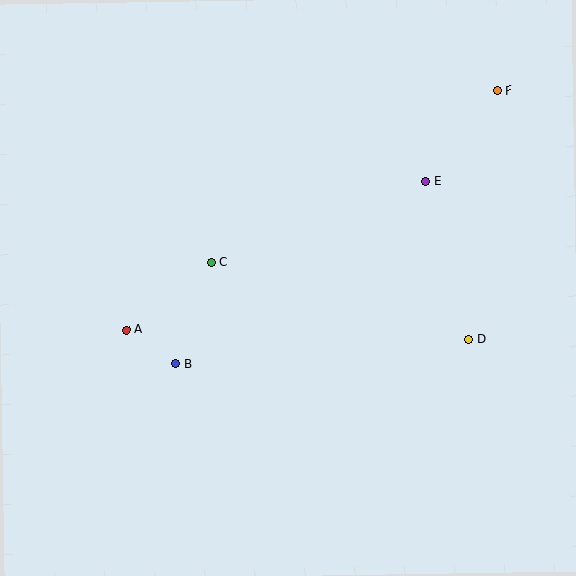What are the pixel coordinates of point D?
Point D is at (469, 340).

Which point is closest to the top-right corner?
Point F is closest to the top-right corner.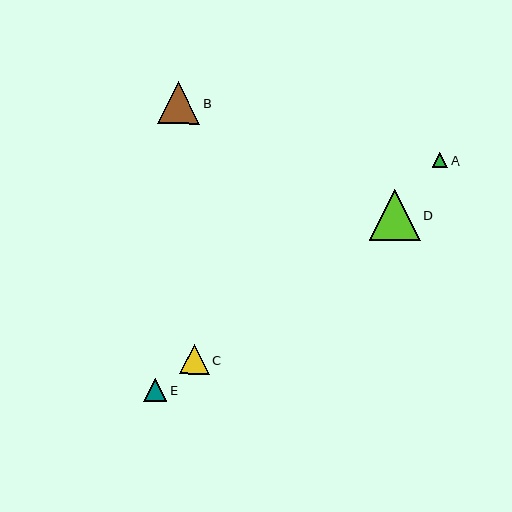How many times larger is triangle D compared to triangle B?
Triangle D is approximately 1.2 times the size of triangle B.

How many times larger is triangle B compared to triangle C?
Triangle B is approximately 1.4 times the size of triangle C.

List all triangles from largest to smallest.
From largest to smallest: D, B, C, E, A.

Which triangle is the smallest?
Triangle A is the smallest with a size of approximately 16 pixels.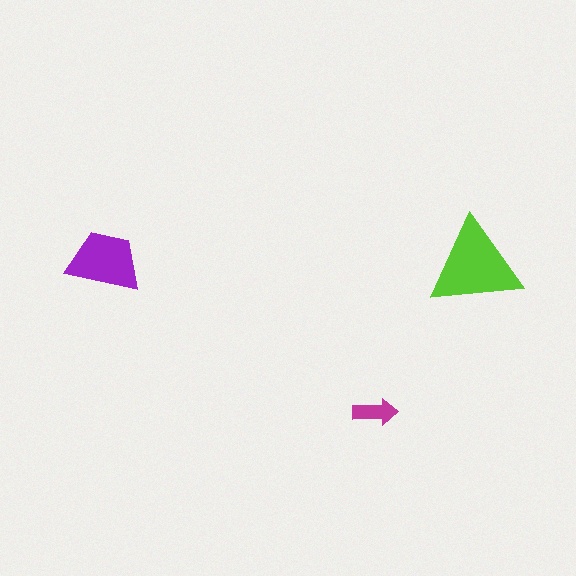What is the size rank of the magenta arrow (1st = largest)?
3rd.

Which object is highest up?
The purple trapezoid is topmost.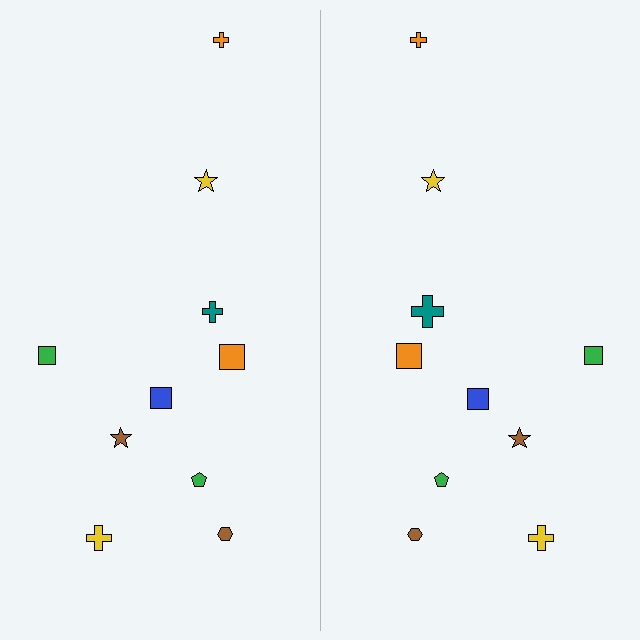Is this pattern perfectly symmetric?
No, the pattern is not perfectly symmetric. The teal cross on the right side has a different size than its mirror counterpart.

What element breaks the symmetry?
The teal cross on the right side has a different size than its mirror counterpart.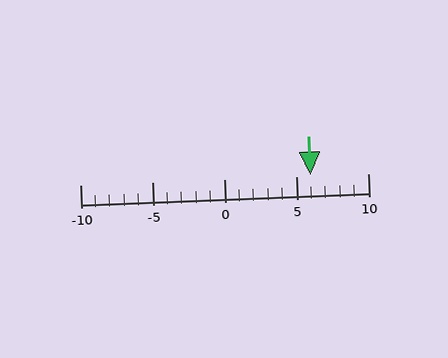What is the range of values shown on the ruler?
The ruler shows values from -10 to 10.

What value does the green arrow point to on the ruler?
The green arrow points to approximately 6.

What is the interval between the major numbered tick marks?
The major tick marks are spaced 5 units apart.